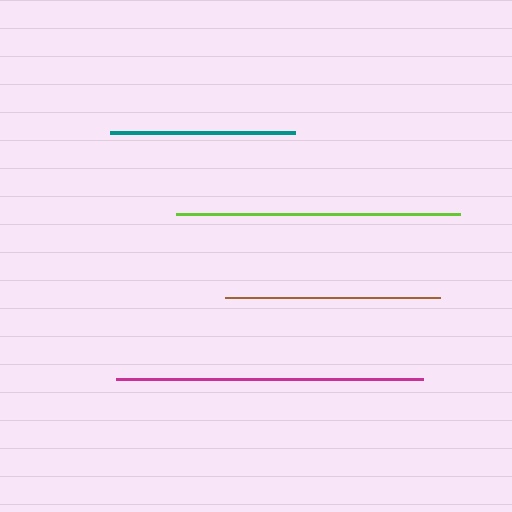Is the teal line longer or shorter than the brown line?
The brown line is longer than the teal line.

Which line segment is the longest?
The magenta line is the longest at approximately 307 pixels.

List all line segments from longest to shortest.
From longest to shortest: magenta, lime, brown, teal.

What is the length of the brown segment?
The brown segment is approximately 214 pixels long.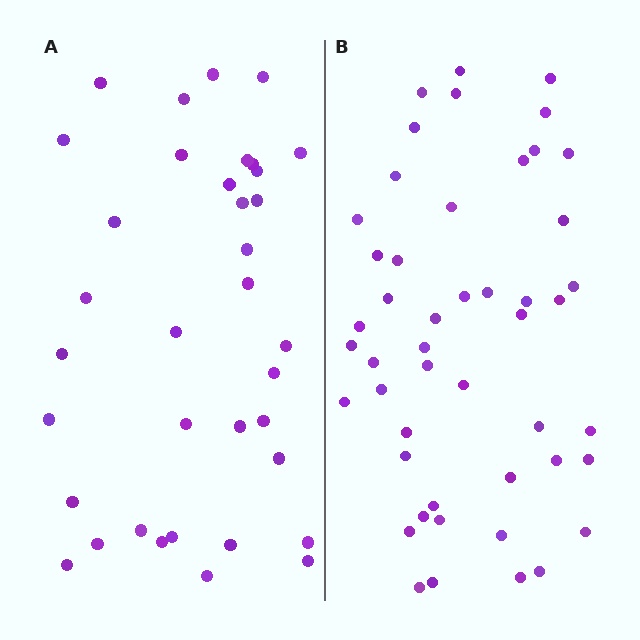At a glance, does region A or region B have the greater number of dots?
Region B (the right region) has more dots.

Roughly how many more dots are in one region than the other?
Region B has roughly 12 or so more dots than region A.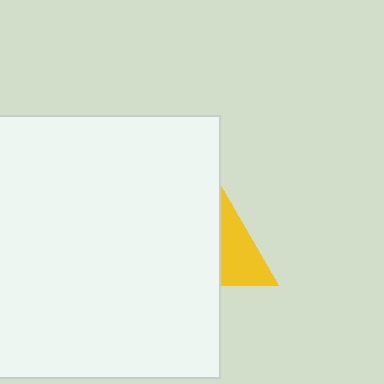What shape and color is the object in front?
The object in front is a white square.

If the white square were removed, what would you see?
You would see the complete yellow triangle.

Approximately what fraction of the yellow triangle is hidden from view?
Roughly 63% of the yellow triangle is hidden behind the white square.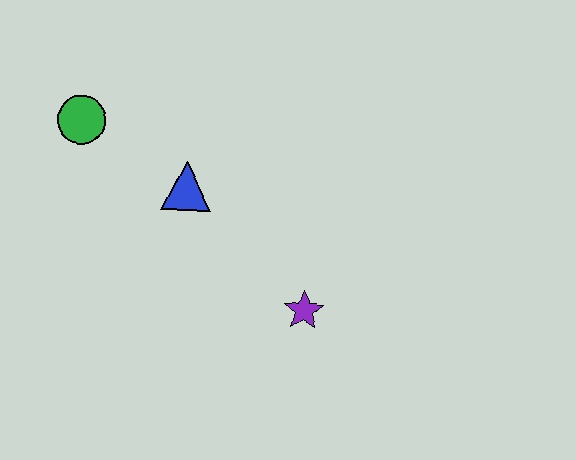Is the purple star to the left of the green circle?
No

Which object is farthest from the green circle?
The purple star is farthest from the green circle.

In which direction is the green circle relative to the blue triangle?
The green circle is to the left of the blue triangle.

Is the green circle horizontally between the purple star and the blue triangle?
No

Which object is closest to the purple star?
The blue triangle is closest to the purple star.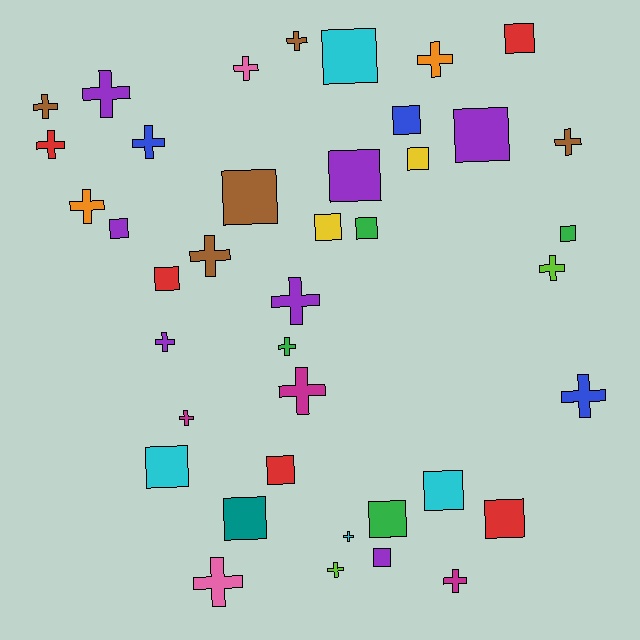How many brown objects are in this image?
There are 5 brown objects.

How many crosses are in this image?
There are 21 crosses.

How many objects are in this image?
There are 40 objects.